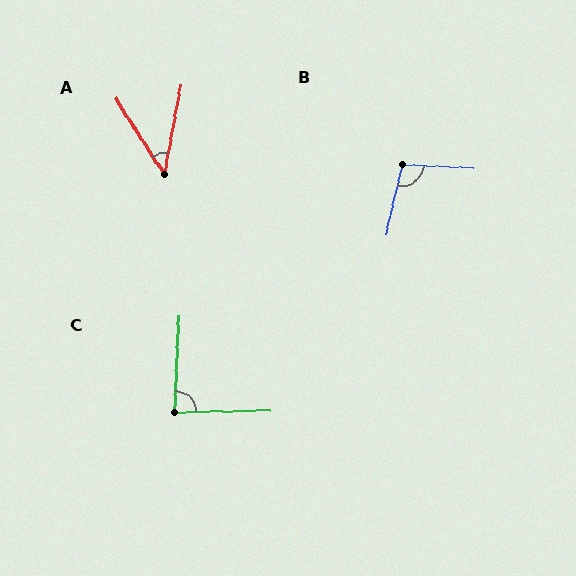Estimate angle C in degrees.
Approximately 86 degrees.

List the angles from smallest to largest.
A (43°), C (86°), B (100°).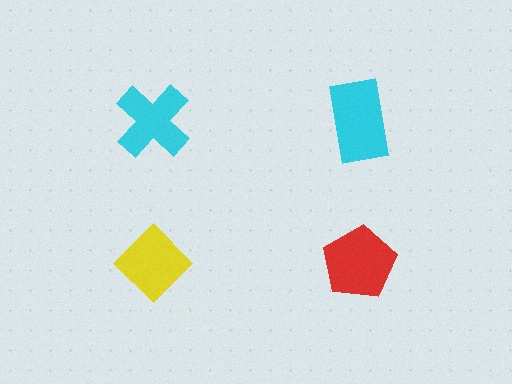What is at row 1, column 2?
A cyan rectangle.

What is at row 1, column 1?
A cyan cross.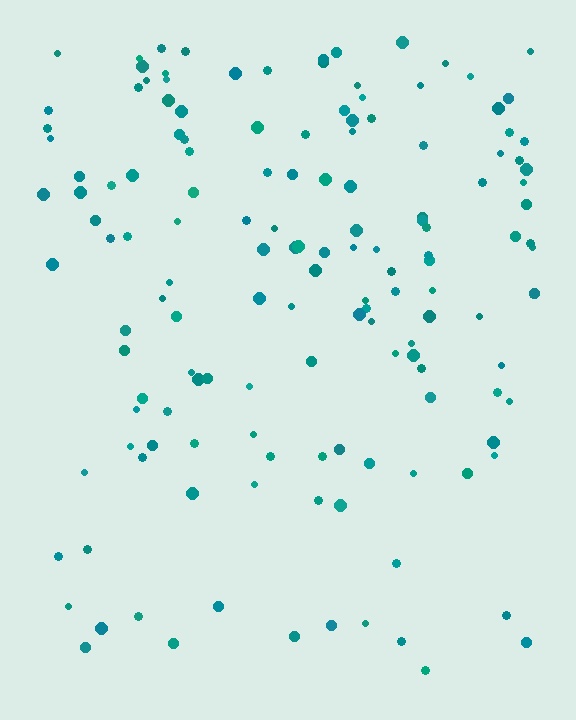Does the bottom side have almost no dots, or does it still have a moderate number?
Still a moderate number, just noticeably fewer than the top.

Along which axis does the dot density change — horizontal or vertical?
Vertical.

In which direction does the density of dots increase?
From bottom to top, with the top side densest.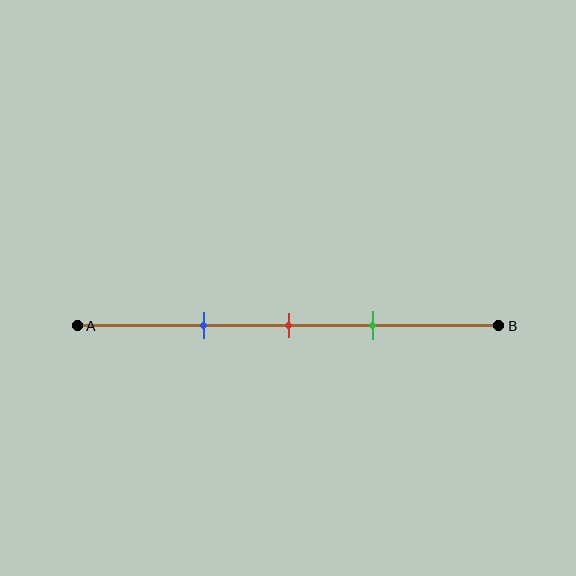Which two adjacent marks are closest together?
The red and green marks are the closest adjacent pair.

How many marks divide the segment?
There are 3 marks dividing the segment.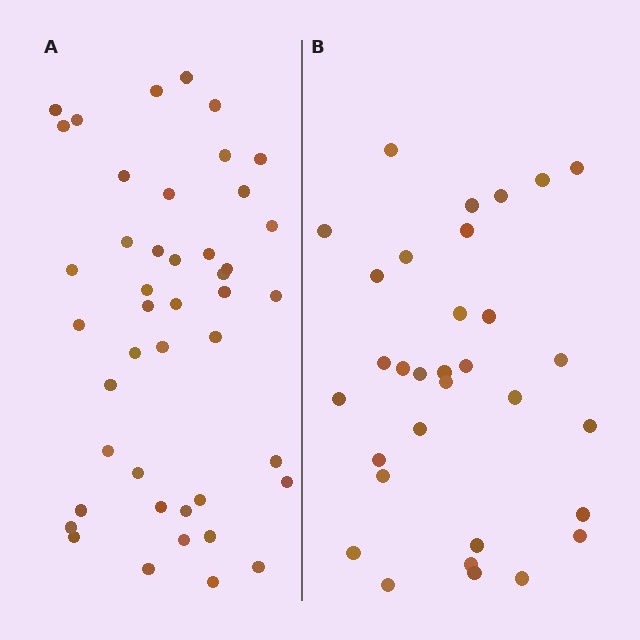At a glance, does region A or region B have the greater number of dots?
Region A (the left region) has more dots.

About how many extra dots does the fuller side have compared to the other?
Region A has roughly 12 or so more dots than region B.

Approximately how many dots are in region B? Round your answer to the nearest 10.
About 30 dots. (The exact count is 32, which rounds to 30.)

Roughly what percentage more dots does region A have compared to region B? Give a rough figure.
About 40% more.